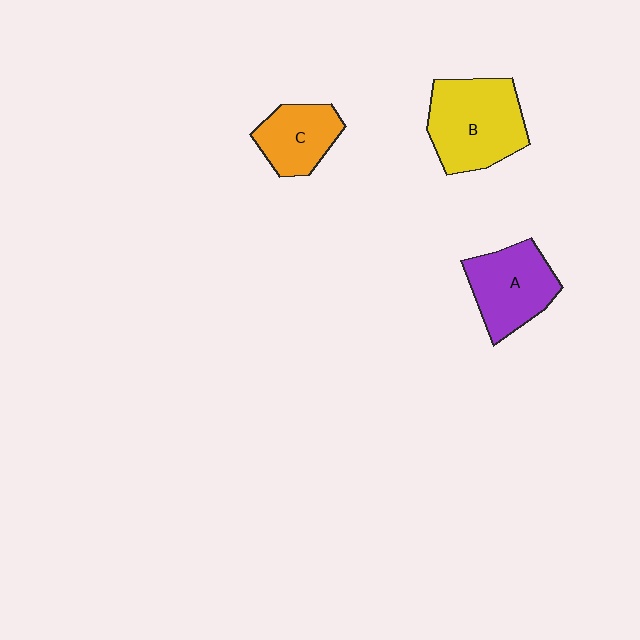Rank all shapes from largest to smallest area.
From largest to smallest: B (yellow), A (purple), C (orange).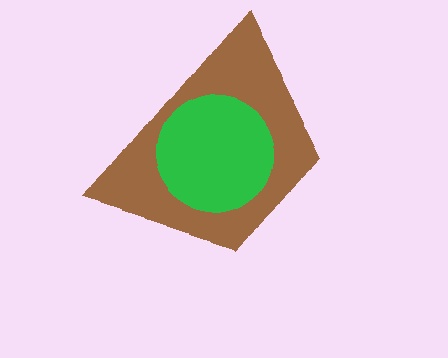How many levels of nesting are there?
2.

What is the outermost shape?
The brown trapezoid.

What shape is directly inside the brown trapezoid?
The green circle.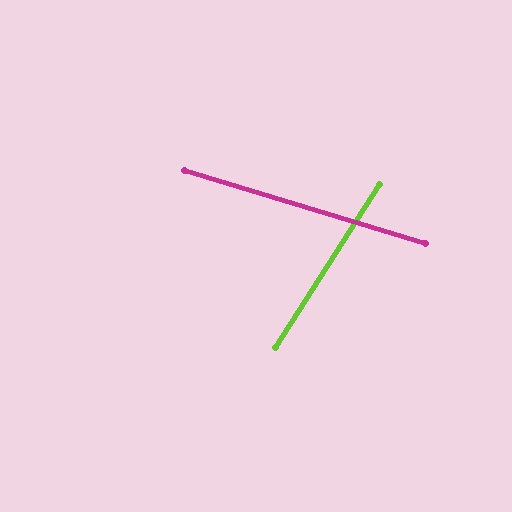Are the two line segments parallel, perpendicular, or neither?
Neither parallel nor perpendicular — they differ by about 75°.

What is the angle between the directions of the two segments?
Approximately 75 degrees.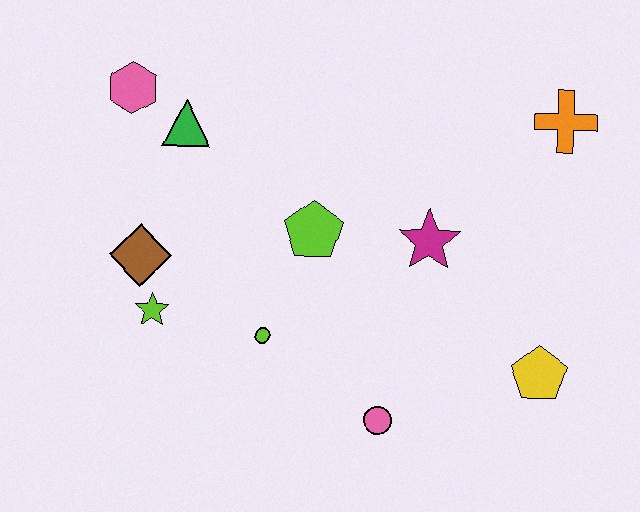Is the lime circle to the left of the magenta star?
Yes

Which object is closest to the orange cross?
The magenta star is closest to the orange cross.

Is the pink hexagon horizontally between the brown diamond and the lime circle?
No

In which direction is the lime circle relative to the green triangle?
The lime circle is below the green triangle.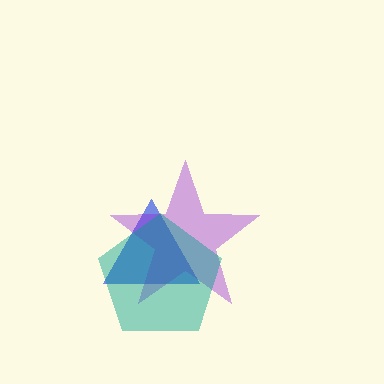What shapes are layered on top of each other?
The layered shapes are: a blue triangle, a purple star, a teal pentagon.